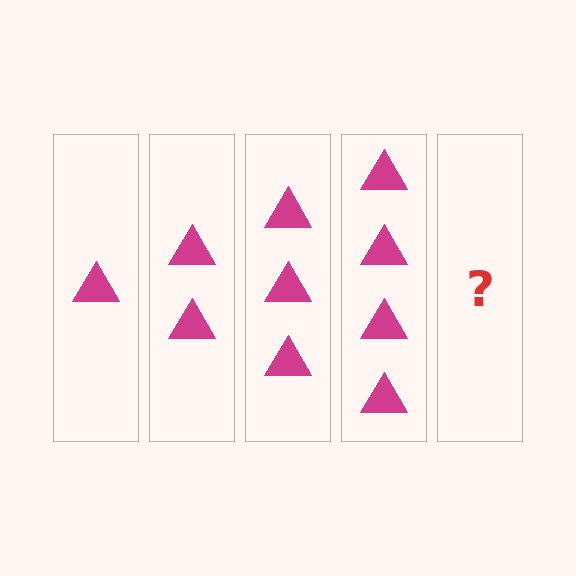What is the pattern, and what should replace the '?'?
The pattern is that each step adds one more triangle. The '?' should be 5 triangles.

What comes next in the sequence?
The next element should be 5 triangles.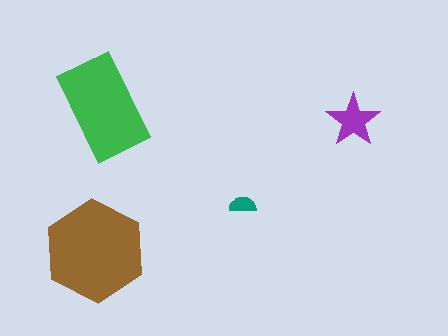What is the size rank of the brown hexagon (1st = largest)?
1st.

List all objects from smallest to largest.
The teal semicircle, the purple star, the green rectangle, the brown hexagon.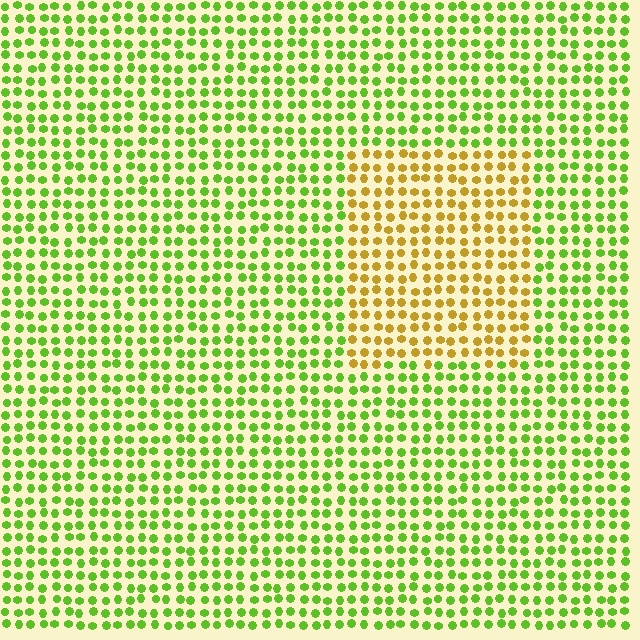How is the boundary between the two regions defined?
The boundary is defined purely by a slight shift in hue (about 54 degrees). Spacing, size, and orientation are identical on both sides.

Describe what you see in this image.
The image is filled with small lime elements in a uniform arrangement. A rectangle-shaped region is visible where the elements are tinted to a slightly different hue, forming a subtle color boundary.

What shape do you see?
I see a rectangle.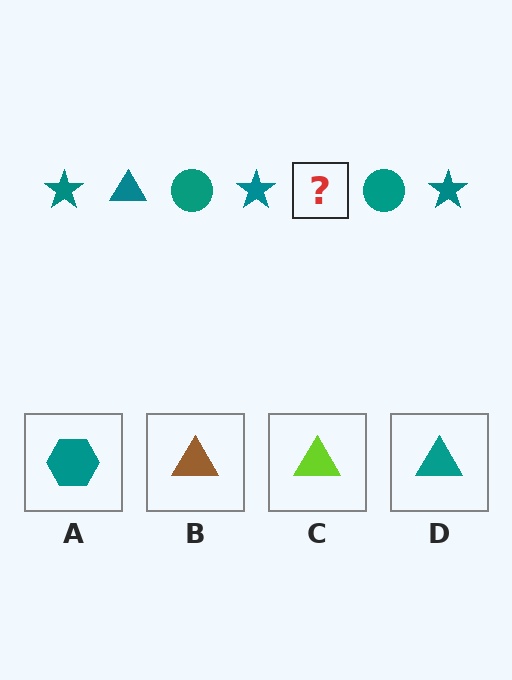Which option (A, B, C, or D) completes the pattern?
D.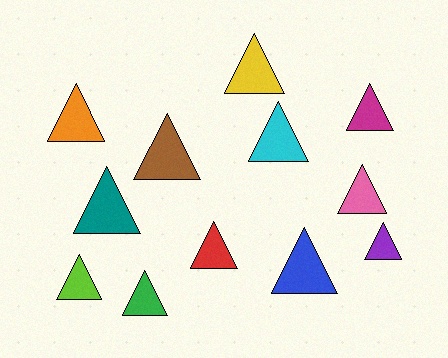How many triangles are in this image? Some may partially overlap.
There are 12 triangles.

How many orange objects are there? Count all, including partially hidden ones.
There is 1 orange object.